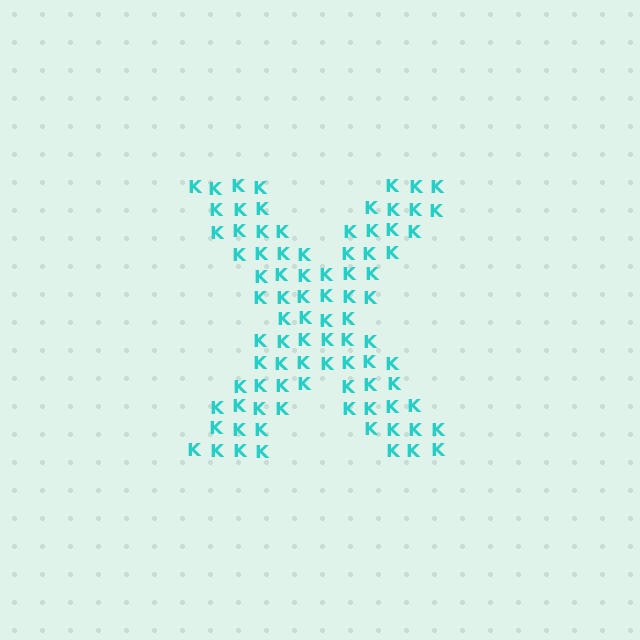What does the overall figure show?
The overall figure shows the letter X.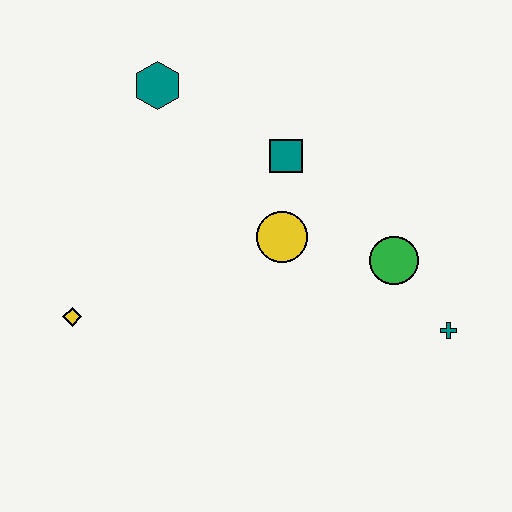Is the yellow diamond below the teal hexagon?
Yes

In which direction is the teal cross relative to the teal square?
The teal cross is below the teal square.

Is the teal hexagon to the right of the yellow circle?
No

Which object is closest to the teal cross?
The green circle is closest to the teal cross.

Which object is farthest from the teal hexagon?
The teal cross is farthest from the teal hexagon.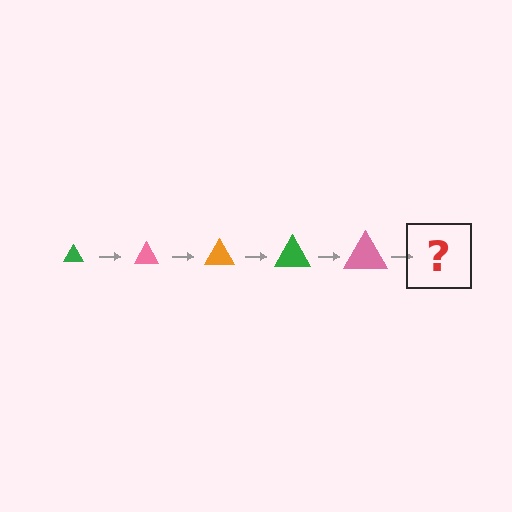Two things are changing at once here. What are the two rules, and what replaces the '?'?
The two rules are that the triangle grows larger each step and the color cycles through green, pink, and orange. The '?' should be an orange triangle, larger than the previous one.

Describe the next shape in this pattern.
It should be an orange triangle, larger than the previous one.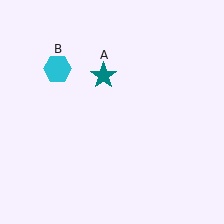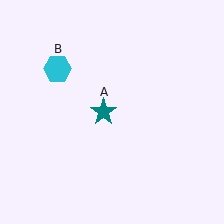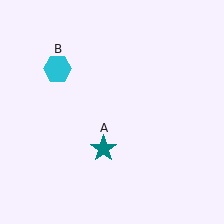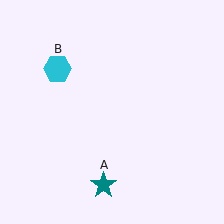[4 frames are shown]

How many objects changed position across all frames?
1 object changed position: teal star (object A).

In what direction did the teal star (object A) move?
The teal star (object A) moved down.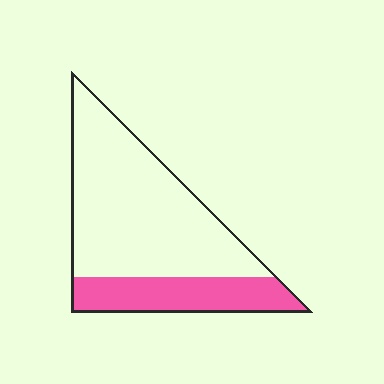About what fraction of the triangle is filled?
About one quarter (1/4).